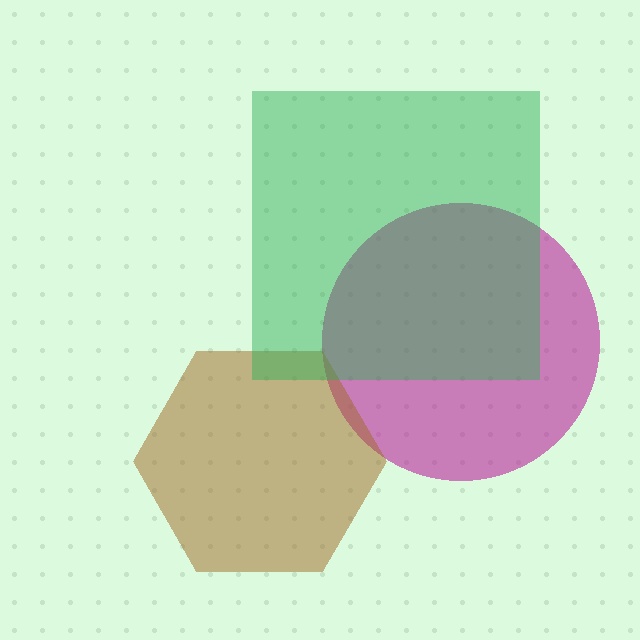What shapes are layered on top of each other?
The layered shapes are: a magenta circle, a brown hexagon, a green square.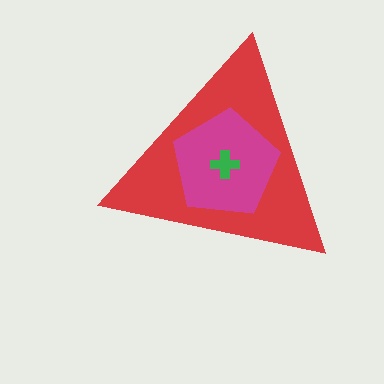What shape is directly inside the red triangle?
The magenta pentagon.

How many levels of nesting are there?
3.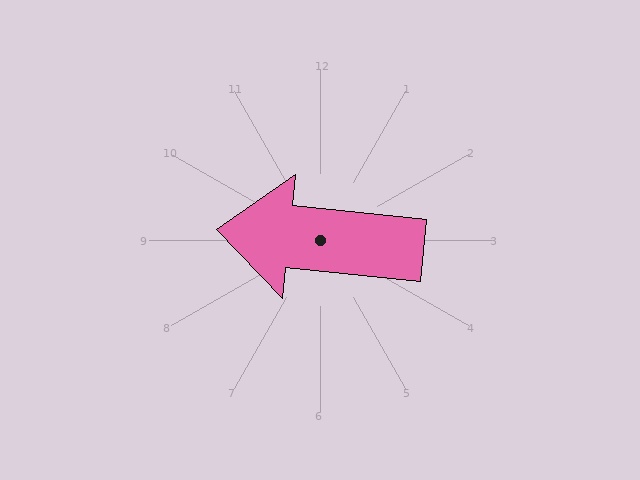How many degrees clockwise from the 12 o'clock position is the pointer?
Approximately 276 degrees.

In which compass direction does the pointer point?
West.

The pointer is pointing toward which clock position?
Roughly 9 o'clock.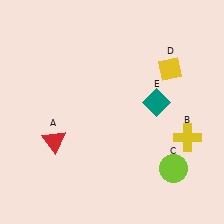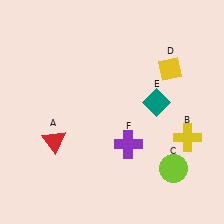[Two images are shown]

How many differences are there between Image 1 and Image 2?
There is 1 difference between the two images.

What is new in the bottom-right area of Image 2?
A purple cross (F) was added in the bottom-right area of Image 2.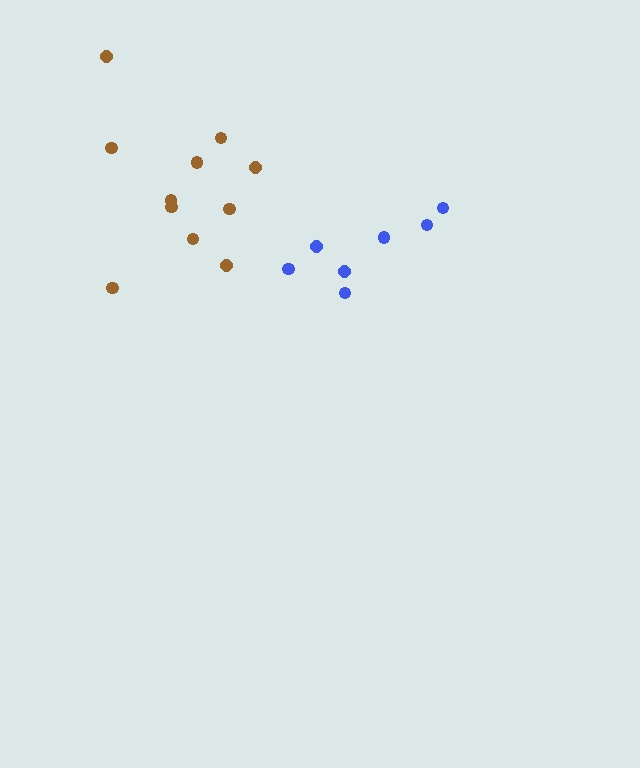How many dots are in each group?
Group 1: 7 dots, Group 2: 11 dots (18 total).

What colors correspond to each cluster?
The clusters are colored: blue, brown.